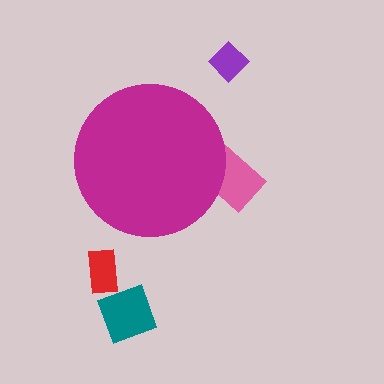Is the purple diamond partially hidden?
No, the purple diamond is fully visible.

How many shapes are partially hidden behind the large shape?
1 shape is partially hidden.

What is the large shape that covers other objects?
A magenta circle.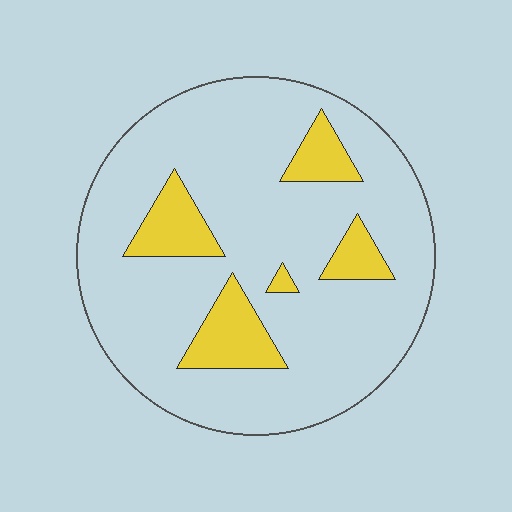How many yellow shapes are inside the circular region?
5.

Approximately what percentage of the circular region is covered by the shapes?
Approximately 15%.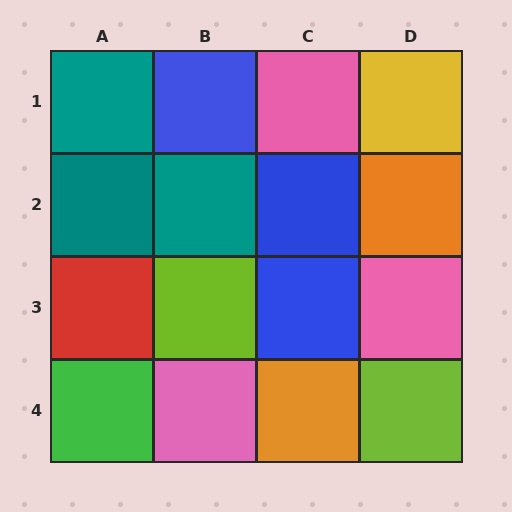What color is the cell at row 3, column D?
Pink.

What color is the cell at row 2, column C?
Blue.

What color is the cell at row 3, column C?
Blue.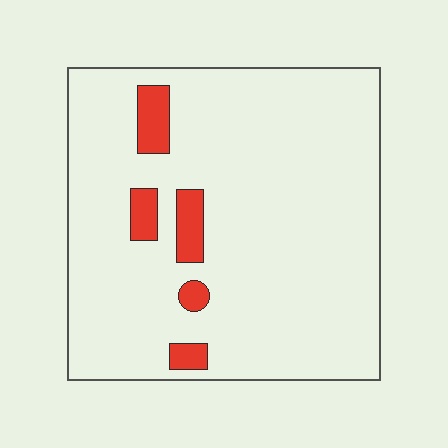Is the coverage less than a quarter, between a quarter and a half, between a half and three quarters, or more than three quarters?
Less than a quarter.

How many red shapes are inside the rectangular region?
5.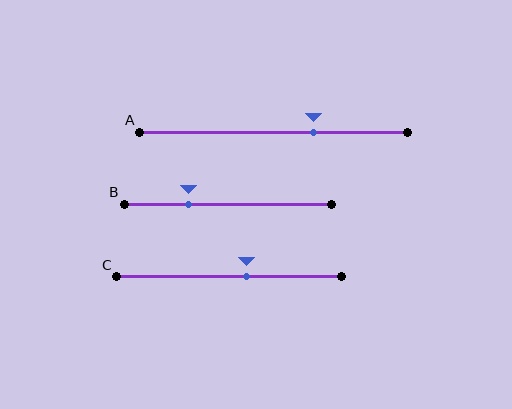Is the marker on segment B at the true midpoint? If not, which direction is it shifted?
No, the marker on segment B is shifted to the left by about 19% of the segment length.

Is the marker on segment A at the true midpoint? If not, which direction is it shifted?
No, the marker on segment A is shifted to the right by about 15% of the segment length.